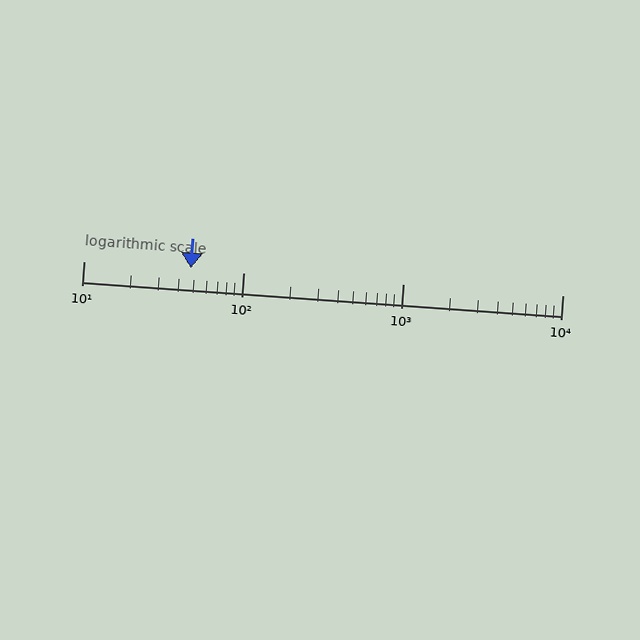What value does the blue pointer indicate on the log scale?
The pointer indicates approximately 47.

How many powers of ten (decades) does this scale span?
The scale spans 3 decades, from 10 to 10000.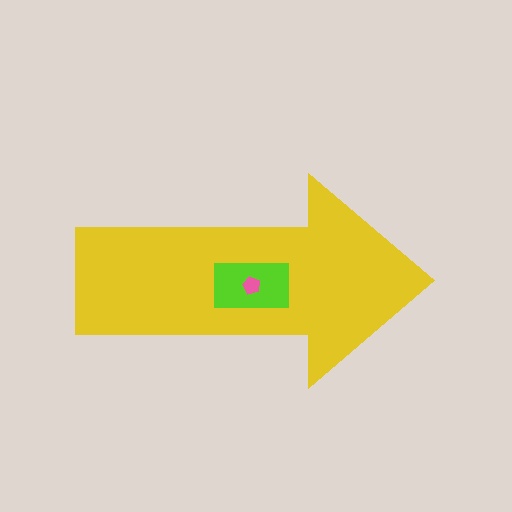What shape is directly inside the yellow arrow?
The lime rectangle.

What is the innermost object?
The pink pentagon.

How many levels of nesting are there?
3.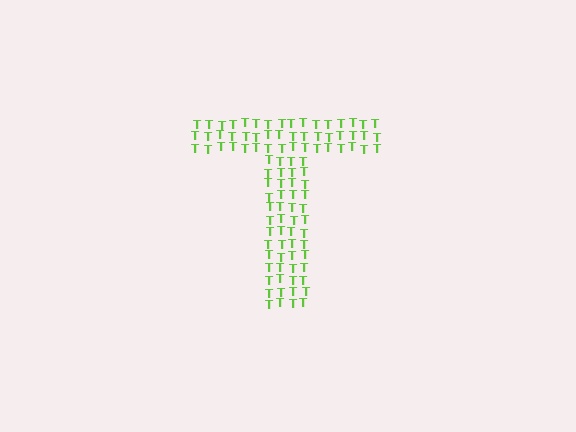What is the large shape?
The large shape is the letter T.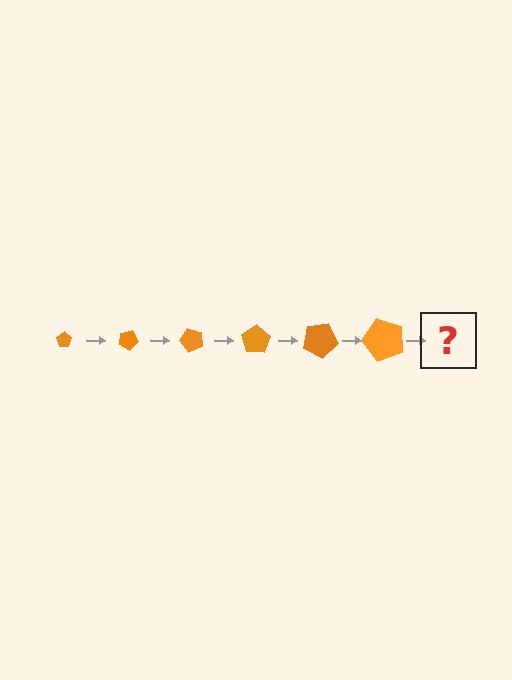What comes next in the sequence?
The next element should be a pentagon, larger than the previous one and rotated 150 degrees from the start.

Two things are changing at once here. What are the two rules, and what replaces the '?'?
The two rules are that the pentagon grows larger each step and it rotates 25 degrees each step. The '?' should be a pentagon, larger than the previous one and rotated 150 degrees from the start.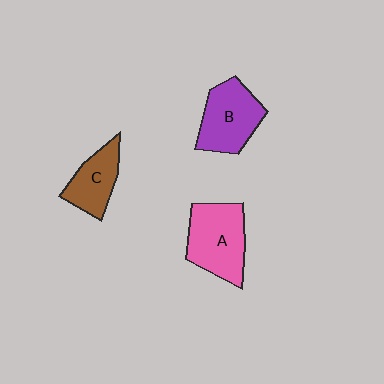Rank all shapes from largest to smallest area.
From largest to smallest: A (pink), B (purple), C (brown).